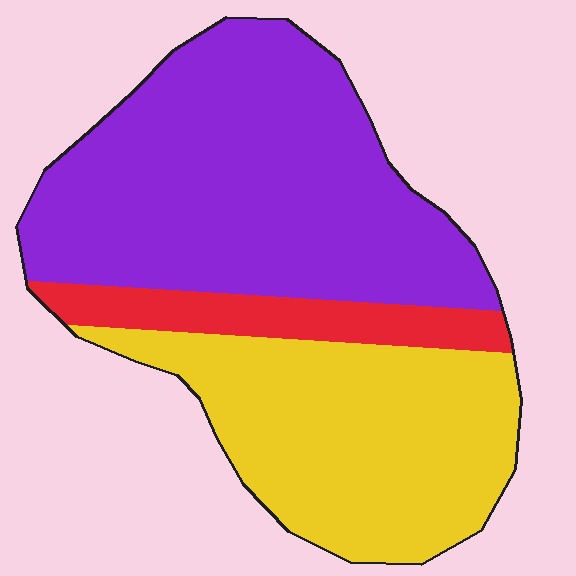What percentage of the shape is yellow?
Yellow covers roughly 35% of the shape.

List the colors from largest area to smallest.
From largest to smallest: purple, yellow, red.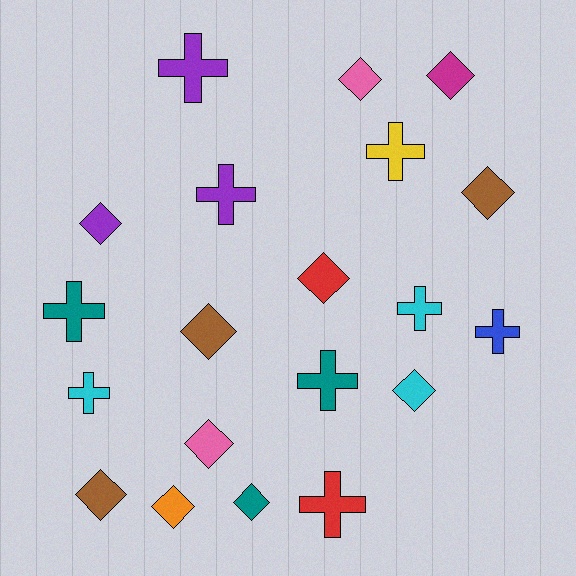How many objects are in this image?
There are 20 objects.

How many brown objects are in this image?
There are 3 brown objects.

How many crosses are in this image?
There are 9 crosses.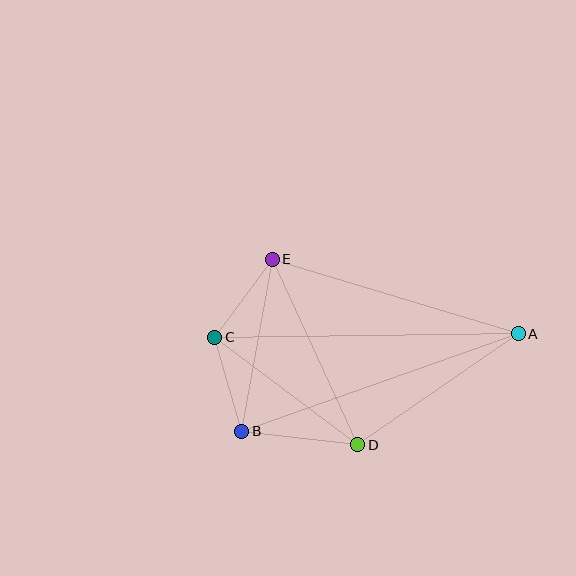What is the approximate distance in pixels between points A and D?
The distance between A and D is approximately 195 pixels.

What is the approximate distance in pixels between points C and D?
The distance between C and D is approximately 179 pixels.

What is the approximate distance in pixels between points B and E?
The distance between B and E is approximately 175 pixels.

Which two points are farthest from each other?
Points A and C are farthest from each other.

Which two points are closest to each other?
Points C and E are closest to each other.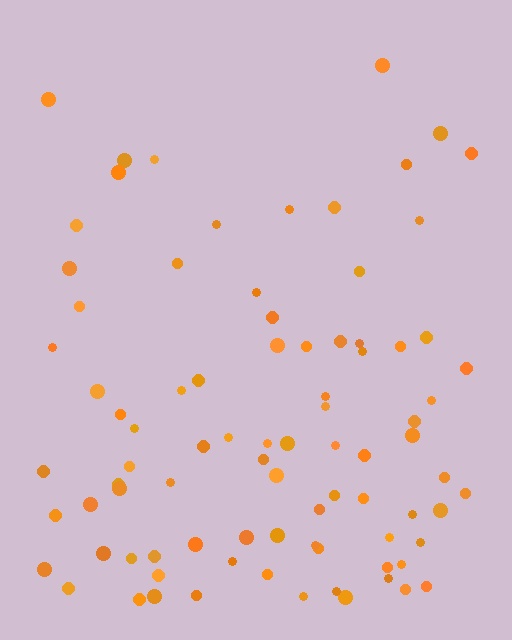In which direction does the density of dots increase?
From top to bottom, with the bottom side densest.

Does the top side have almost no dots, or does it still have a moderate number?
Still a moderate number, just noticeably fewer than the bottom.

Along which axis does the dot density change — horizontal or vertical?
Vertical.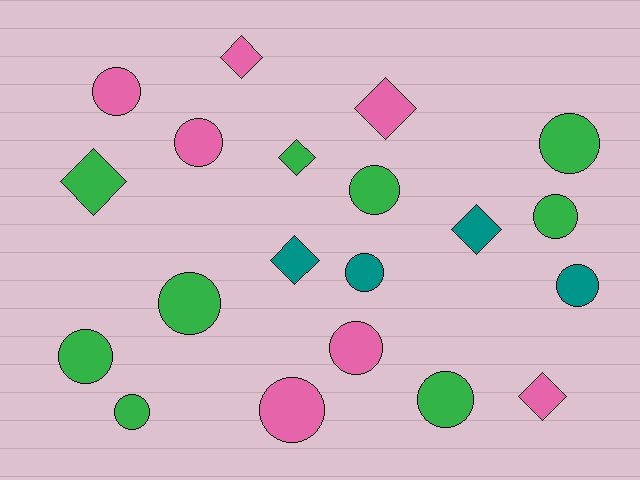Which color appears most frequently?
Green, with 9 objects.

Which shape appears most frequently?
Circle, with 13 objects.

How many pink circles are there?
There are 4 pink circles.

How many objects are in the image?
There are 20 objects.